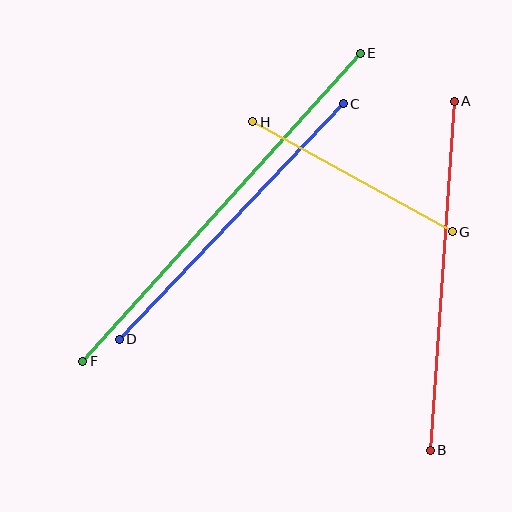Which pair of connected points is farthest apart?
Points E and F are farthest apart.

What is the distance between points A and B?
The distance is approximately 350 pixels.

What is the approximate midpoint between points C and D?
The midpoint is at approximately (231, 221) pixels.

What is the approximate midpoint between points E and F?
The midpoint is at approximately (221, 207) pixels.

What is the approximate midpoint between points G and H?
The midpoint is at approximately (353, 177) pixels.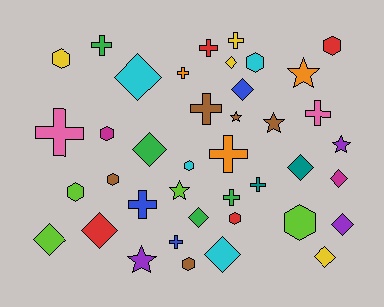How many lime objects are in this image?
There are 4 lime objects.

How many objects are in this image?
There are 40 objects.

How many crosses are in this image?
There are 12 crosses.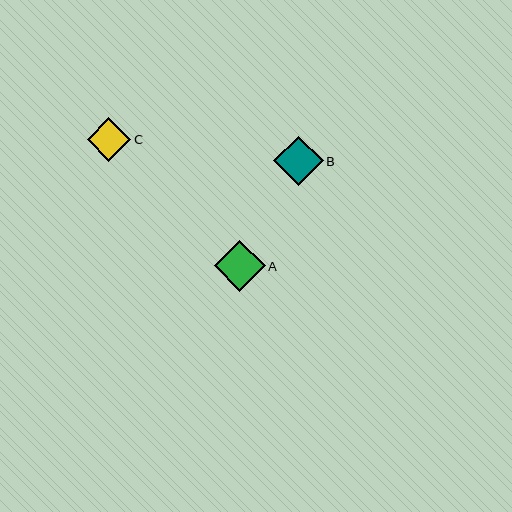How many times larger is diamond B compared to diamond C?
Diamond B is approximately 1.1 times the size of diamond C.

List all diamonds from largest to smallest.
From largest to smallest: A, B, C.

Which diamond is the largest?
Diamond A is the largest with a size of approximately 51 pixels.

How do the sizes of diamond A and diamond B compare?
Diamond A and diamond B are approximately the same size.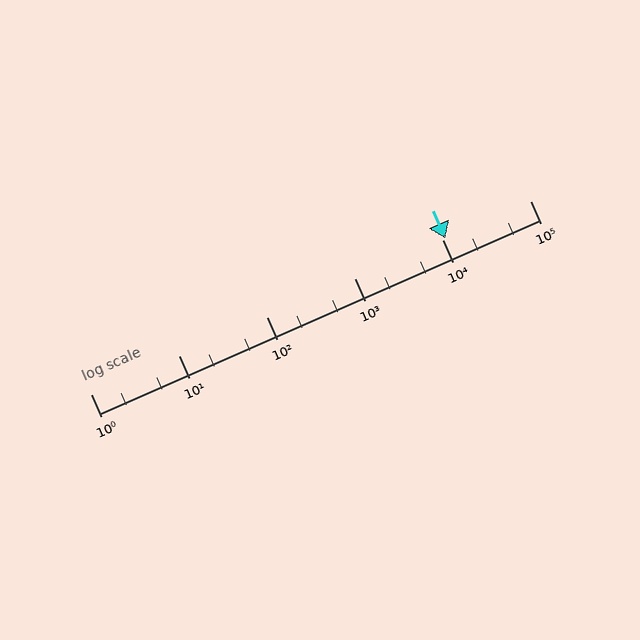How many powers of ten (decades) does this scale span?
The scale spans 5 decades, from 1 to 100000.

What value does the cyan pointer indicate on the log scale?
The pointer indicates approximately 11000.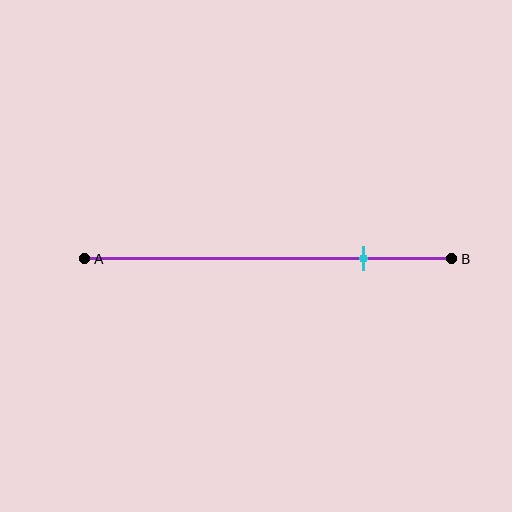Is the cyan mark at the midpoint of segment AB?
No, the mark is at about 75% from A, not at the 50% midpoint.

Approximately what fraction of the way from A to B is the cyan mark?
The cyan mark is approximately 75% of the way from A to B.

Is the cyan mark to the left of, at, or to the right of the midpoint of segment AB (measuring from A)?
The cyan mark is to the right of the midpoint of segment AB.